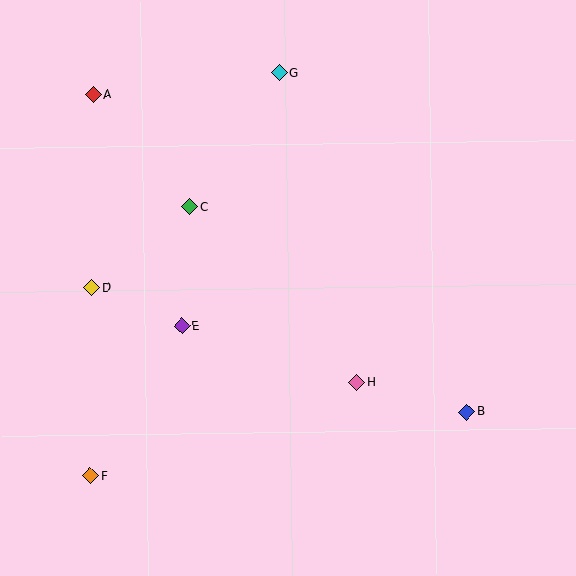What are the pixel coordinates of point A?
Point A is at (94, 94).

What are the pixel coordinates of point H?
Point H is at (357, 382).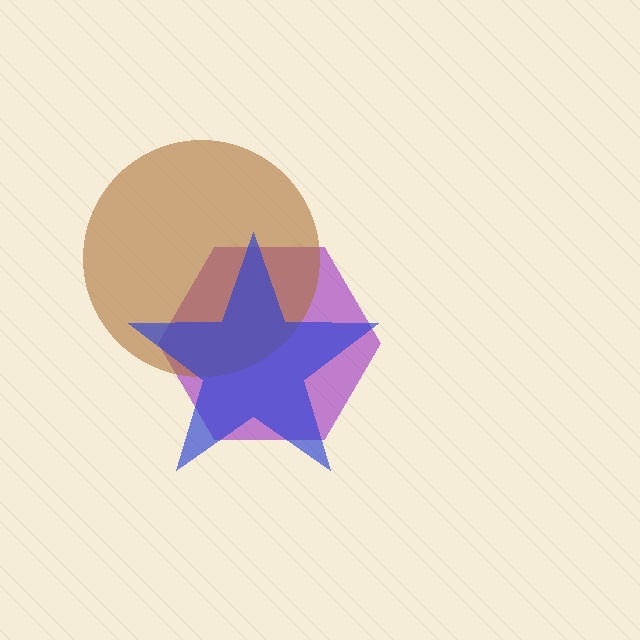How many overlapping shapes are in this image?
There are 3 overlapping shapes in the image.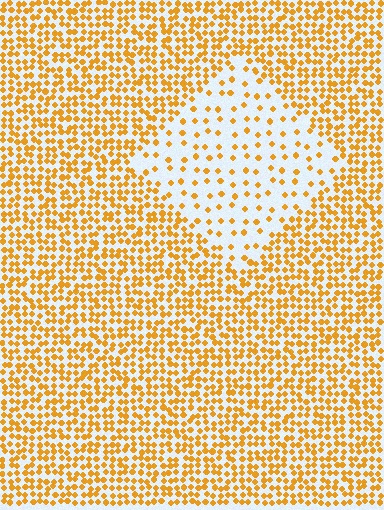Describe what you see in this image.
The image contains small orange elements arranged at two different densities. A diamond-shaped region is visible where the elements are less densely packed than the surrounding area.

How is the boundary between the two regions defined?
The boundary is defined by a change in element density (approximately 3.0x ratio). All elements are the same color, size, and shape.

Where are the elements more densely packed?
The elements are more densely packed outside the diamond boundary.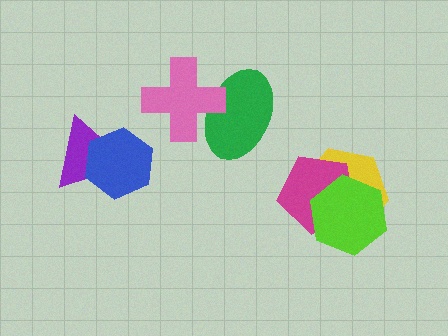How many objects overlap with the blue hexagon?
1 object overlaps with the blue hexagon.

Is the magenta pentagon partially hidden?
Yes, it is partially covered by another shape.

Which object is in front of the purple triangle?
The blue hexagon is in front of the purple triangle.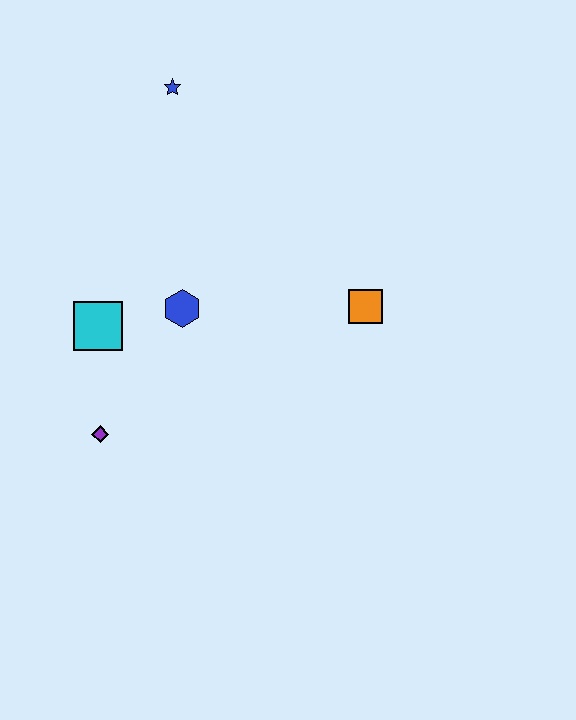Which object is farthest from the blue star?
The purple diamond is farthest from the blue star.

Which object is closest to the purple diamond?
The cyan square is closest to the purple diamond.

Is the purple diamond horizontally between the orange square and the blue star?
No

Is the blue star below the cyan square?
No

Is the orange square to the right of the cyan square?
Yes